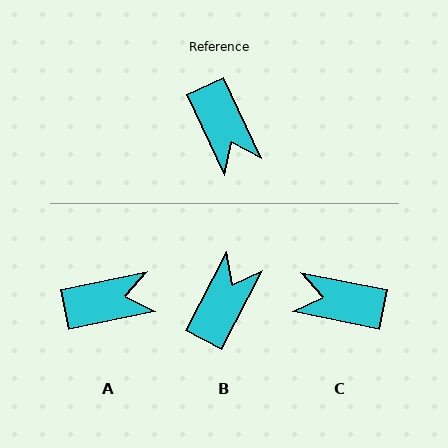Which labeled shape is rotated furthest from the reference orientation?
B, about 128 degrees away.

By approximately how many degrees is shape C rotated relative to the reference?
Approximately 126 degrees clockwise.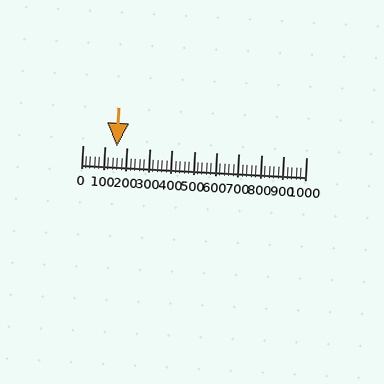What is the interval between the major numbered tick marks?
The major tick marks are spaced 100 units apart.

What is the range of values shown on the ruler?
The ruler shows values from 0 to 1000.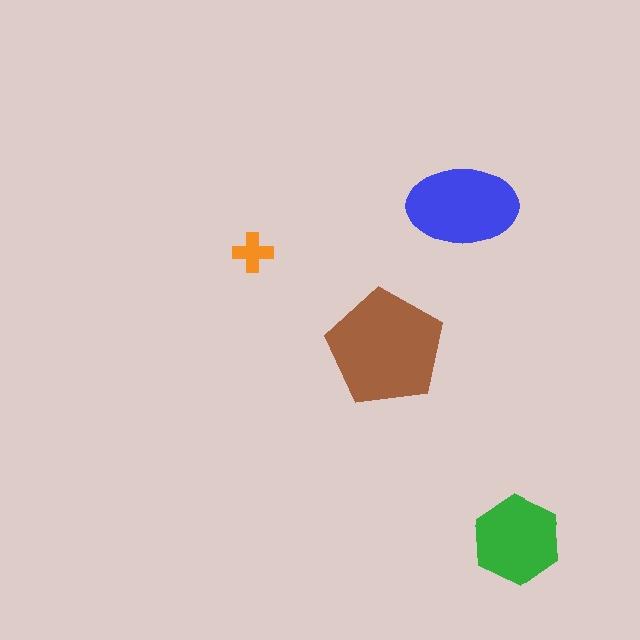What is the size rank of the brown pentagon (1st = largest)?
1st.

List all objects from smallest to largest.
The orange cross, the green hexagon, the blue ellipse, the brown pentagon.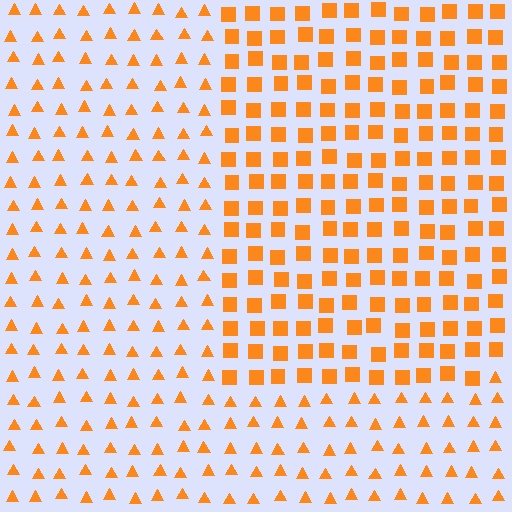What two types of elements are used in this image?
The image uses squares inside the rectangle region and triangles outside it.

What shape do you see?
I see a rectangle.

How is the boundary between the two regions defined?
The boundary is defined by a change in element shape: squares inside vs. triangles outside. All elements share the same color and spacing.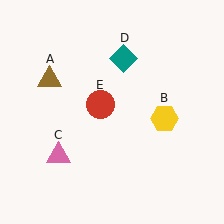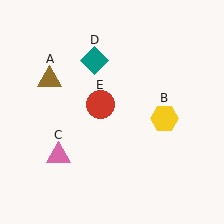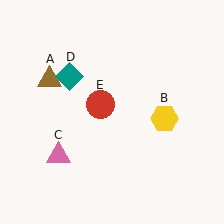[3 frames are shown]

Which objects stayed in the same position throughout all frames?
Brown triangle (object A) and yellow hexagon (object B) and pink triangle (object C) and red circle (object E) remained stationary.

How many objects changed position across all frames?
1 object changed position: teal diamond (object D).